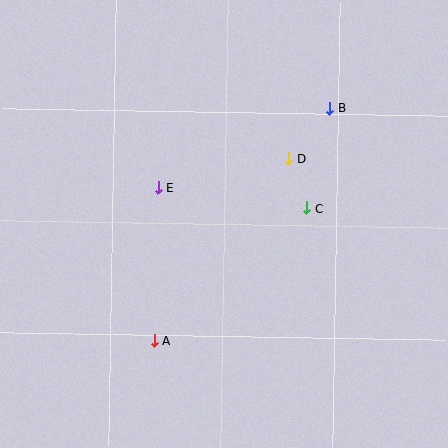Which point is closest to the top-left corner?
Point E is closest to the top-left corner.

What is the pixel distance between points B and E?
The distance between B and E is 189 pixels.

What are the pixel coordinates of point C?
Point C is at (307, 208).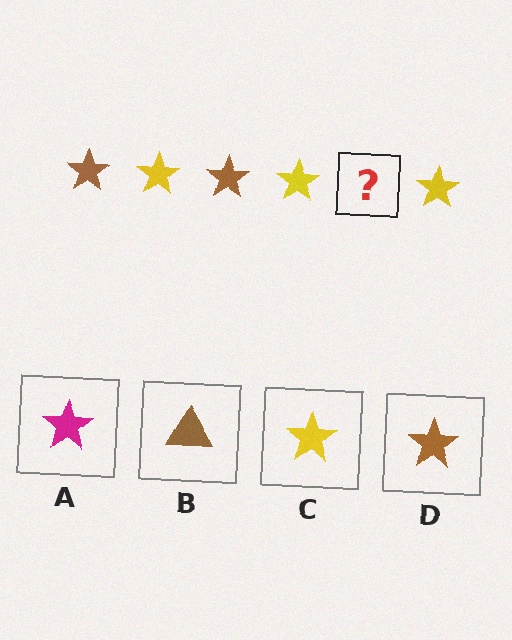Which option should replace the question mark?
Option D.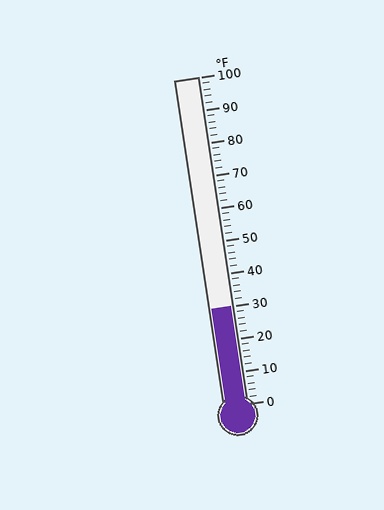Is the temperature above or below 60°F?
The temperature is below 60°F.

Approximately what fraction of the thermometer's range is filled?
The thermometer is filled to approximately 30% of its range.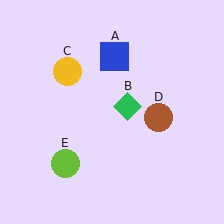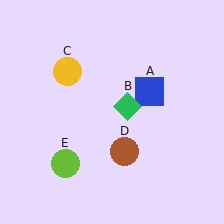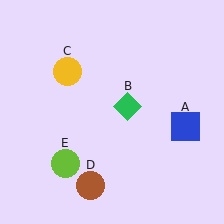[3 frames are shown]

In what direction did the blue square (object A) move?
The blue square (object A) moved down and to the right.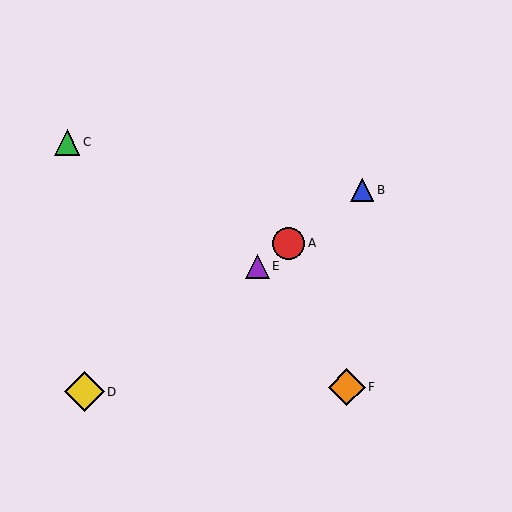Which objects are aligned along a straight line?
Objects A, B, D, E are aligned along a straight line.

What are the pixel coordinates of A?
Object A is at (289, 243).